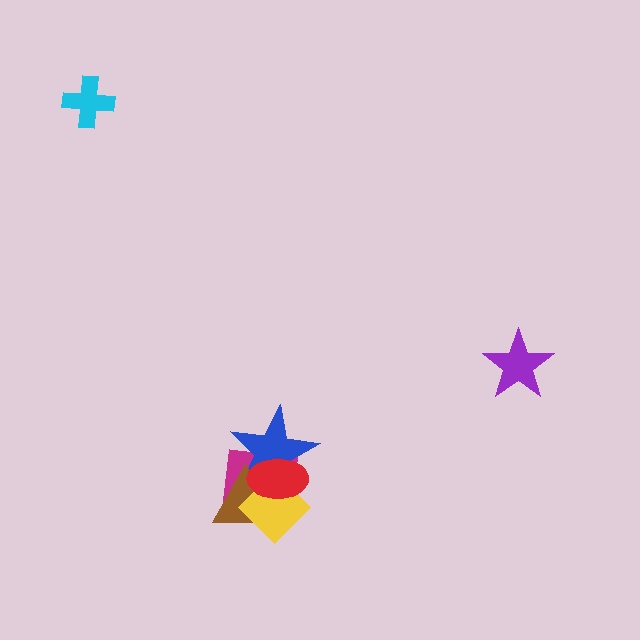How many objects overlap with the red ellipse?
4 objects overlap with the red ellipse.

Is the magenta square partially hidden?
Yes, it is partially covered by another shape.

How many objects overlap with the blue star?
4 objects overlap with the blue star.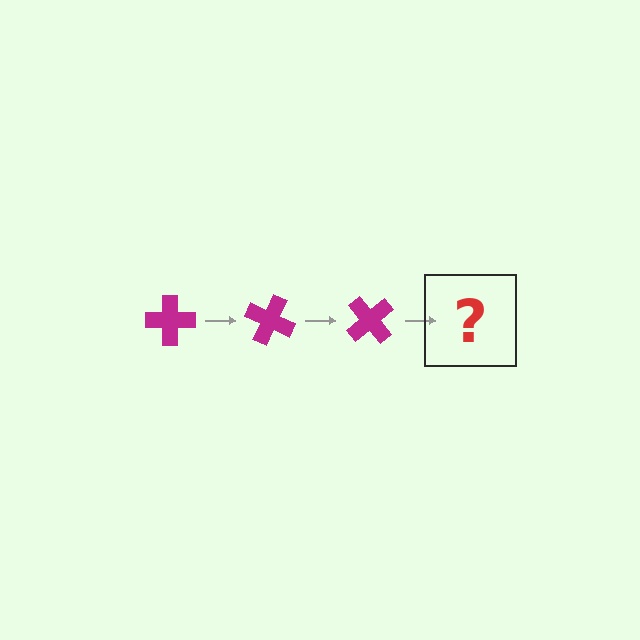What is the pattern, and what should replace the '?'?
The pattern is that the cross rotates 25 degrees each step. The '?' should be a magenta cross rotated 75 degrees.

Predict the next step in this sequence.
The next step is a magenta cross rotated 75 degrees.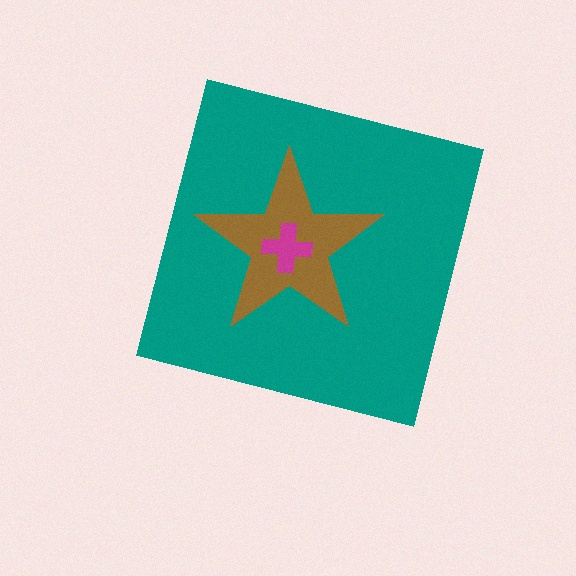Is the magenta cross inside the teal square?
Yes.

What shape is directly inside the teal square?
The brown star.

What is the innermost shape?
The magenta cross.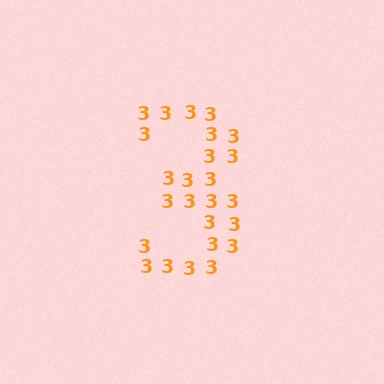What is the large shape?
The large shape is the digit 3.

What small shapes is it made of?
It is made of small digit 3's.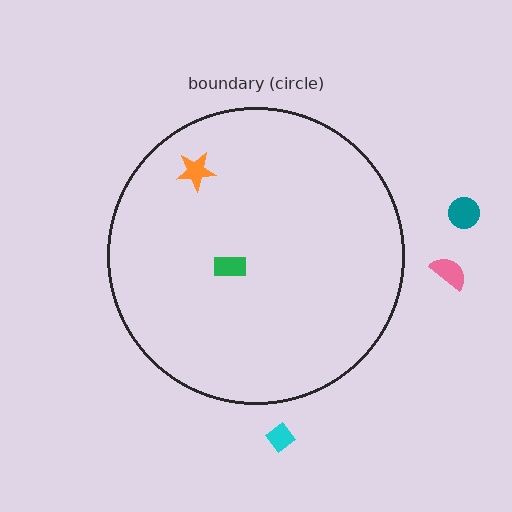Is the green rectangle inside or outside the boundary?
Inside.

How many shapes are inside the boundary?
2 inside, 3 outside.